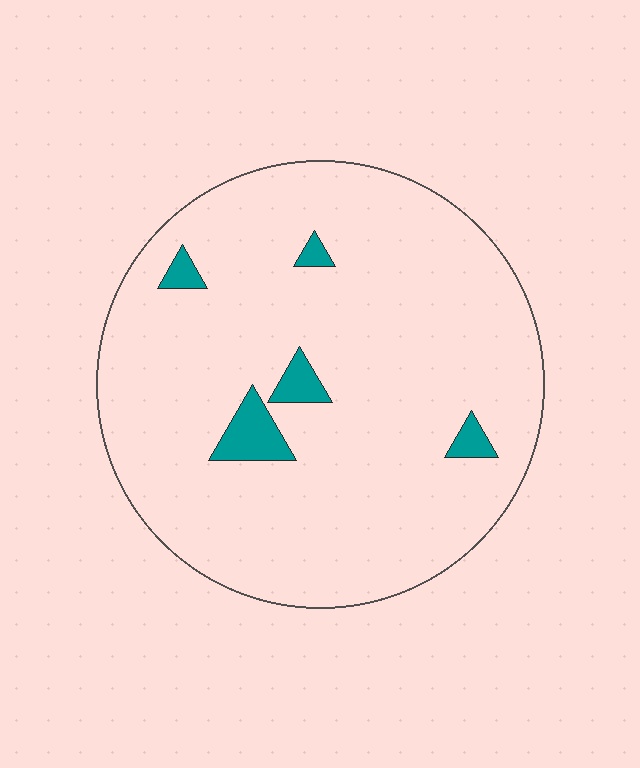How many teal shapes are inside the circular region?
5.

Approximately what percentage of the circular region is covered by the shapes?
Approximately 5%.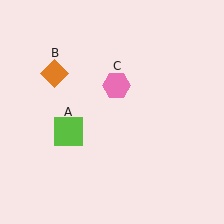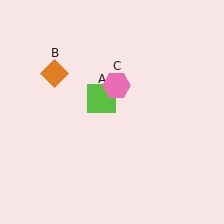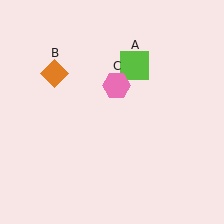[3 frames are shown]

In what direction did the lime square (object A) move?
The lime square (object A) moved up and to the right.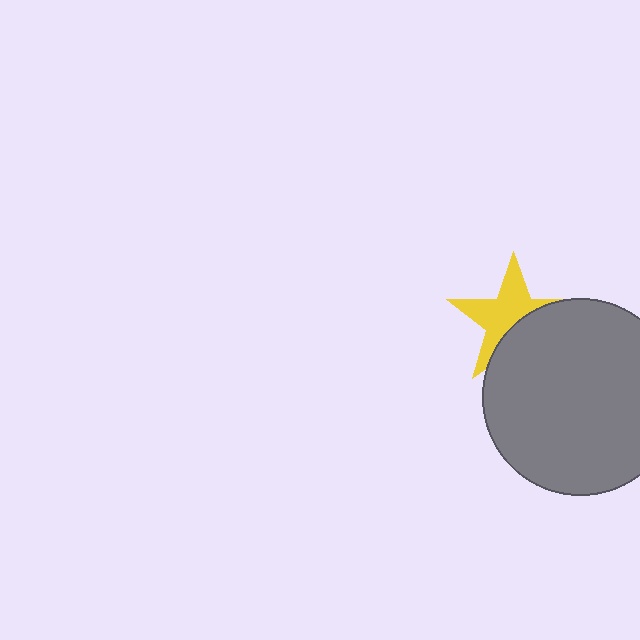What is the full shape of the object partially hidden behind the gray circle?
The partially hidden object is a yellow star.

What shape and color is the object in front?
The object in front is a gray circle.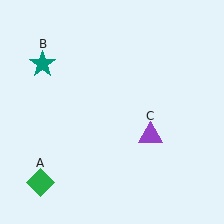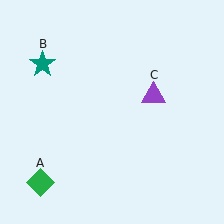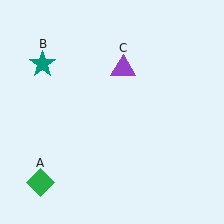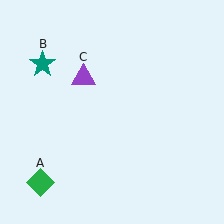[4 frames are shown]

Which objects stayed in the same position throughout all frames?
Green diamond (object A) and teal star (object B) remained stationary.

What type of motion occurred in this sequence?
The purple triangle (object C) rotated counterclockwise around the center of the scene.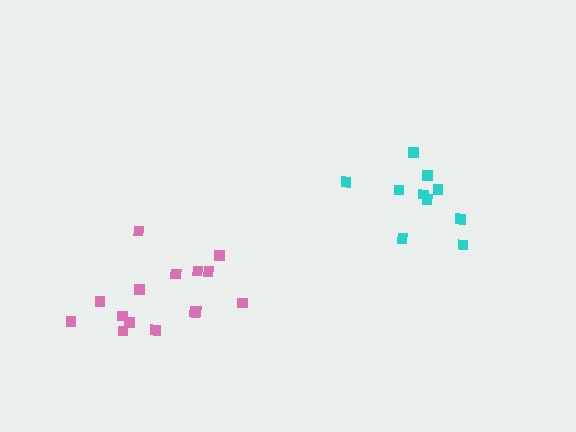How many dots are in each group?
Group 1: 15 dots, Group 2: 10 dots (25 total).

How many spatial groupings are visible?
There are 2 spatial groupings.